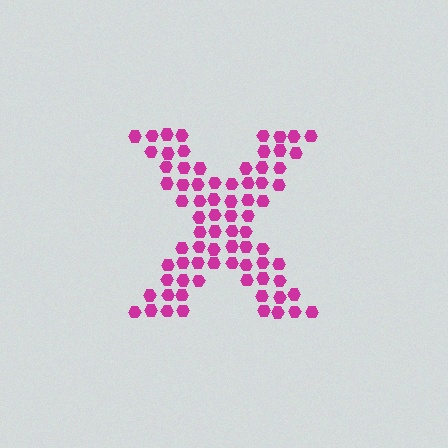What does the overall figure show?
The overall figure shows the letter X.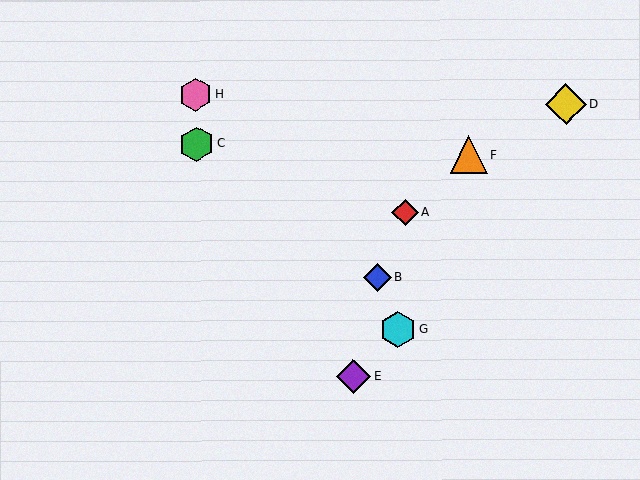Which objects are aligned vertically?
Objects C, H are aligned vertically.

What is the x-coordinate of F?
Object F is at x≈468.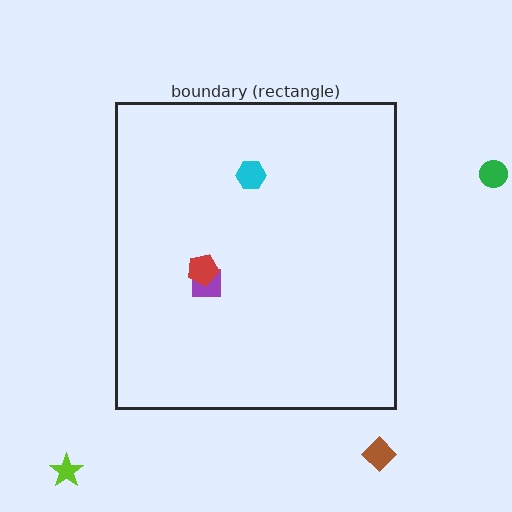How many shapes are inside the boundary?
3 inside, 3 outside.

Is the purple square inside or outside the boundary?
Inside.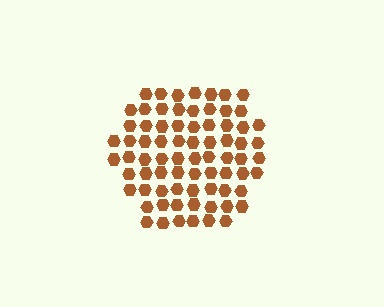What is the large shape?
The large shape is a hexagon.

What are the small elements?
The small elements are hexagons.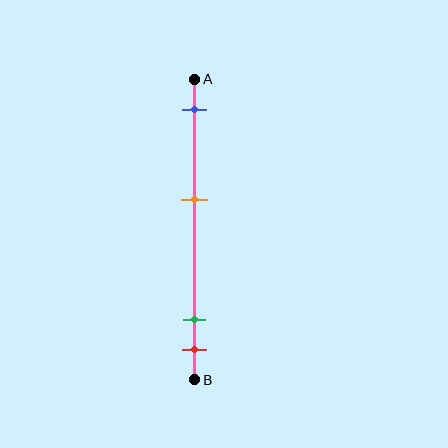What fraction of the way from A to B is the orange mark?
The orange mark is approximately 40% (0.4) of the way from A to B.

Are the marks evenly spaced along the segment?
No, the marks are not evenly spaced.